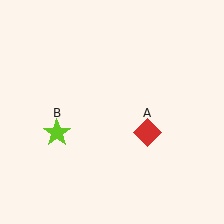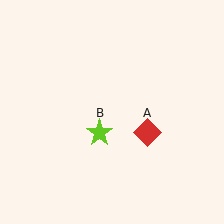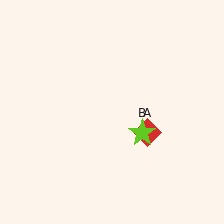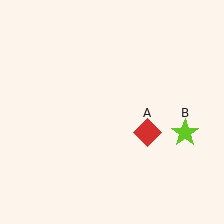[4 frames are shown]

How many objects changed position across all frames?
1 object changed position: lime star (object B).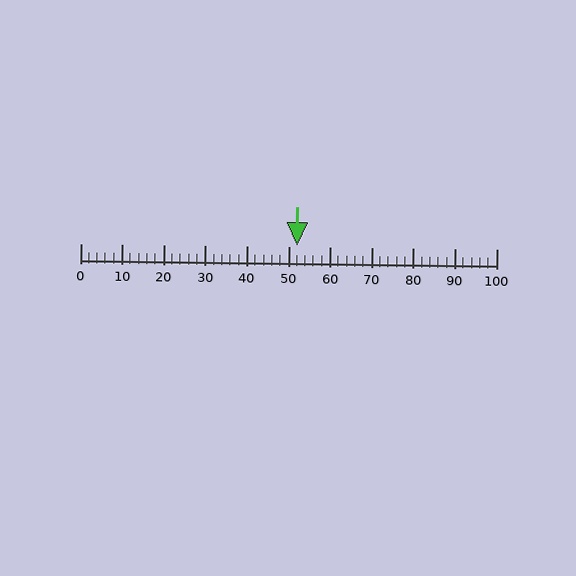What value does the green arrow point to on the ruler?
The green arrow points to approximately 52.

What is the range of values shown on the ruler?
The ruler shows values from 0 to 100.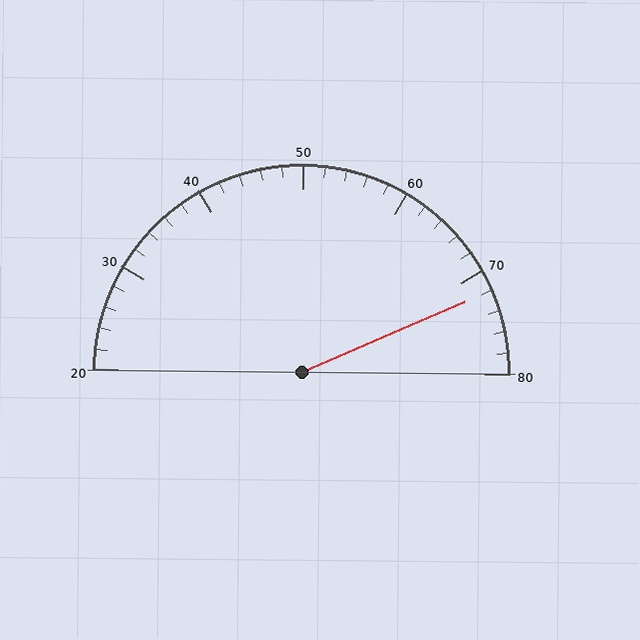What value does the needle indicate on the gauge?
The needle indicates approximately 72.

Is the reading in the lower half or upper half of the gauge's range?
The reading is in the upper half of the range (20 to 80).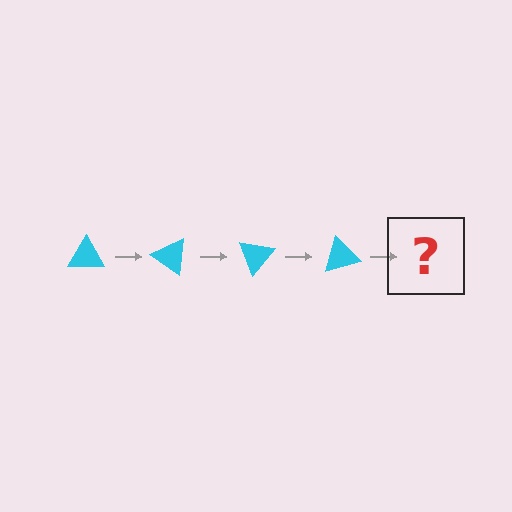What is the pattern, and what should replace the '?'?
The pattern is that the triangle rotates 35 degrees each step. The '?' should be a cyan triangle rotated 140 degrees.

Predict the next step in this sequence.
The next step is a cyan triangle rotated 140 degrees.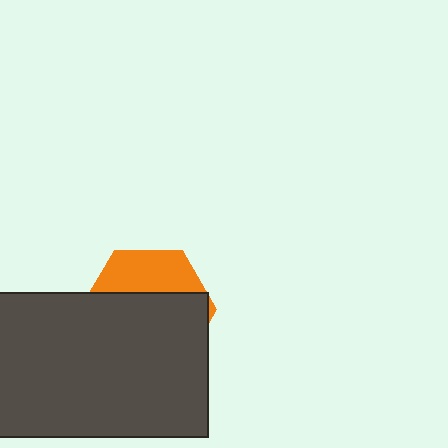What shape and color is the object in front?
The object in front is a dark gray rectangle.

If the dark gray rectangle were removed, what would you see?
You would see the complete orange hexagon.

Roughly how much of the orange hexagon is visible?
A small part of it is visible (roughly 32%).